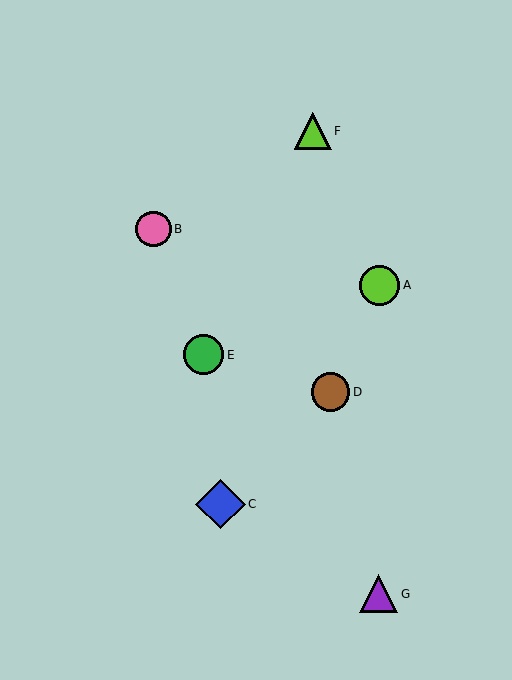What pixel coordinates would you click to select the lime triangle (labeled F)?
Click at (313, 131) to select the lime triangle F.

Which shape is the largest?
The blue diamond (labeled C) is the largest.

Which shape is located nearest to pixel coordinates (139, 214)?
The pink circle (labeled B) at (154, 229) is nearest to that location.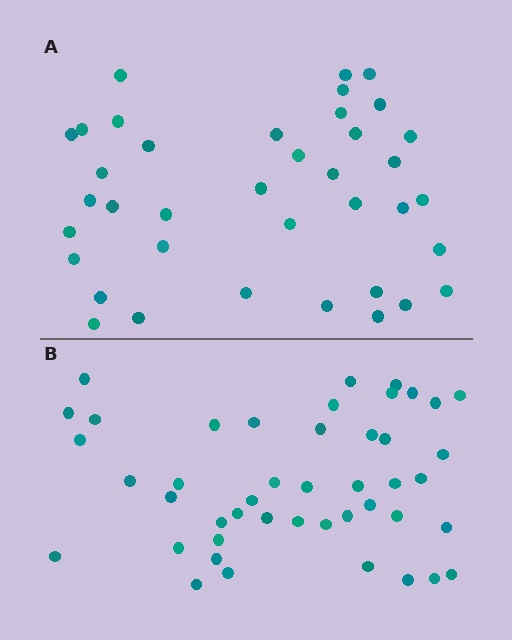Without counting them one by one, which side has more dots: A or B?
Region B (the bottom region) has more dots.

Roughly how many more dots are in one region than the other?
Region B has roughly 8 or so more dots than region A.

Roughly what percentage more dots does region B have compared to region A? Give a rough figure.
About 20% more.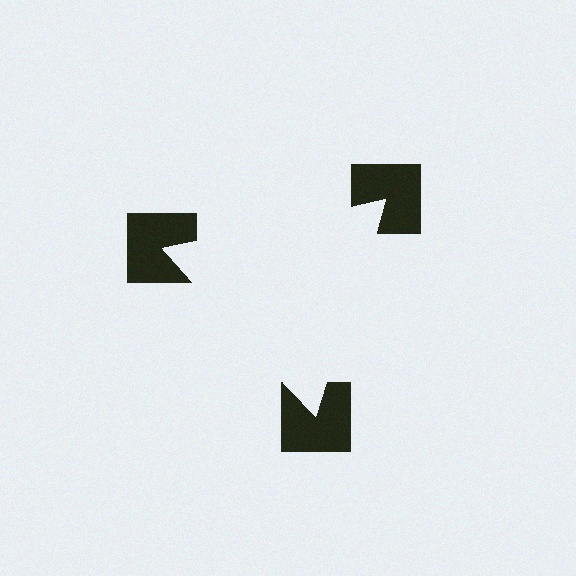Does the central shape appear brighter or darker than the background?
It typically appears slightly brighter than the background, even though no actual brightness change is drawn.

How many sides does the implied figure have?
3 sides.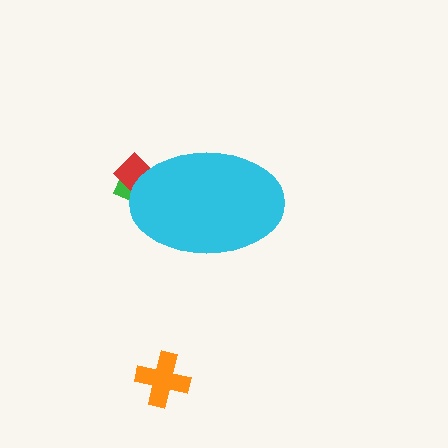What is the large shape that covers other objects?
A cyan ellipse.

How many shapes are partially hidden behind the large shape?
2 shapes are partially hidden.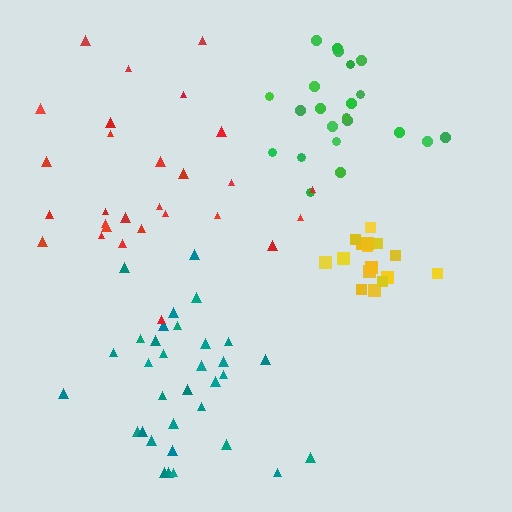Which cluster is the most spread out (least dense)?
Red.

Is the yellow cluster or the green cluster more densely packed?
Yellow.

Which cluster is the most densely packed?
Yellow.